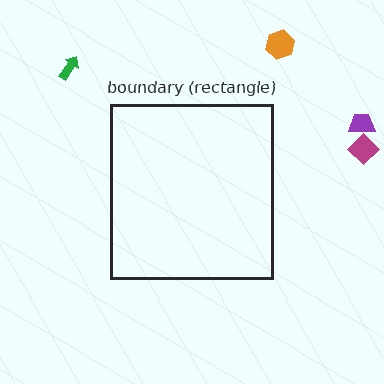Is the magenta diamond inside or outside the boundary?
Outside.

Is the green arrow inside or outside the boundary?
Outside.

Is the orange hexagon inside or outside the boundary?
Outside.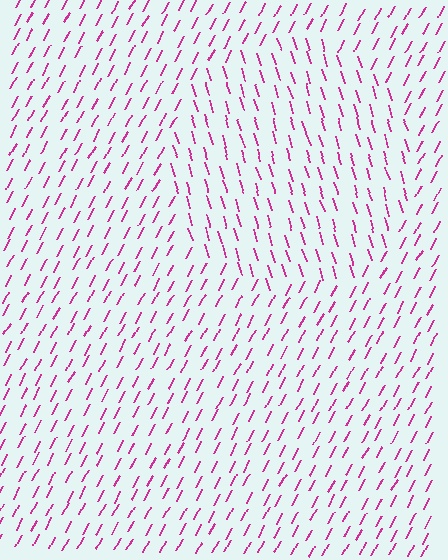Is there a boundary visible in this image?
Yes, there is a texture boundary formed by a change in line orientation.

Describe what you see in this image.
The image is filled with small magenta line segments. A circle region in the image has lines oriented differently from the surrounding lines, creating a visible texture boundary.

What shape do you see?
I see a circle.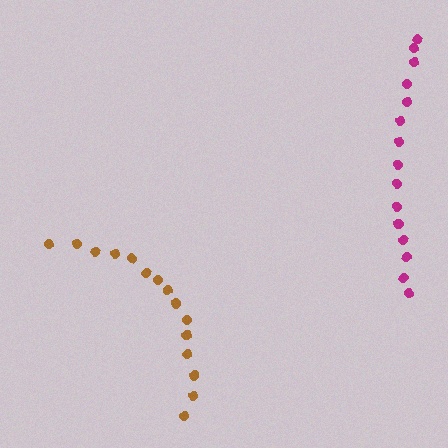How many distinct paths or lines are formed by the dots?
There are 2 distinct paths.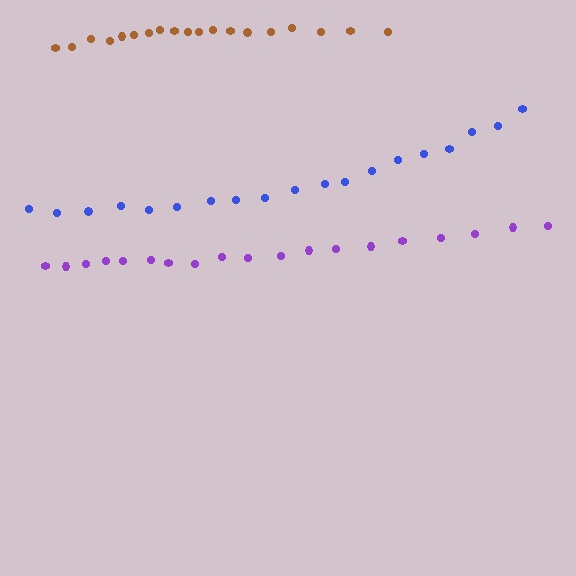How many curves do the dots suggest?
There are 3 distinct paths.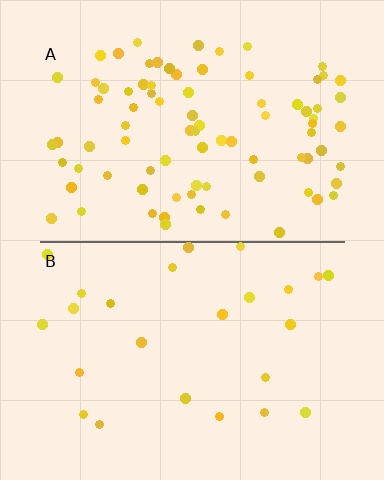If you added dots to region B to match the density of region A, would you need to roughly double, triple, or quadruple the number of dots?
Approximately triple.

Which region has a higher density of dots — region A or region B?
A (the top).